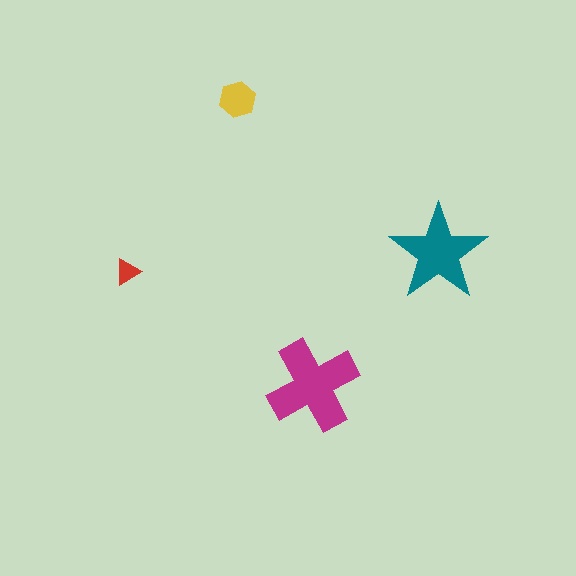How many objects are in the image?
There are 4 objects in the image.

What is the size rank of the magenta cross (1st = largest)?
1st.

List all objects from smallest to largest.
The red triangle, the yellow hexagon, the teal star, the magenta cross.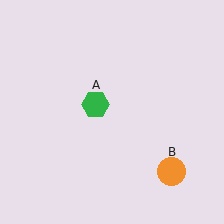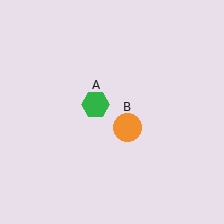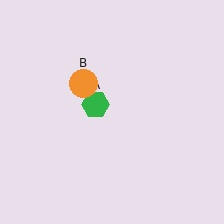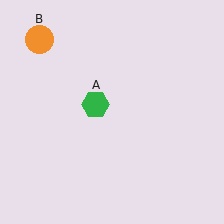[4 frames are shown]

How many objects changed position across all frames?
1 object changed position: orange circle (object B).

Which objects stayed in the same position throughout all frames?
Green hexagon (object A) remained stationary.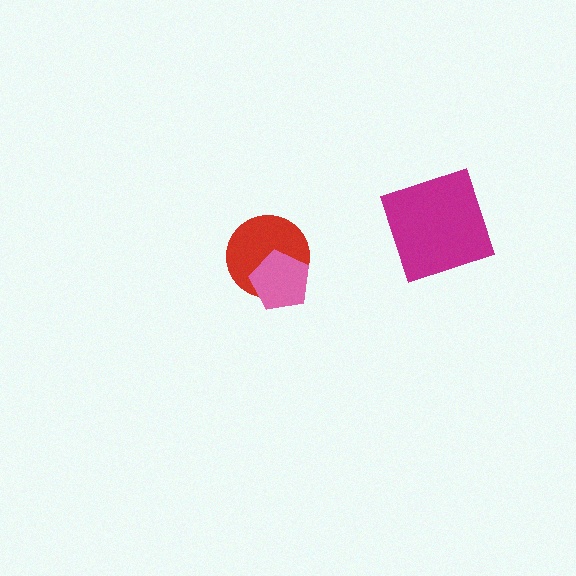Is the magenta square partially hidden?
No, no other shape covers it.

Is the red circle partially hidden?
Yes, it is partially covered by another shape.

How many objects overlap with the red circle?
1 object overlaps with the red circle.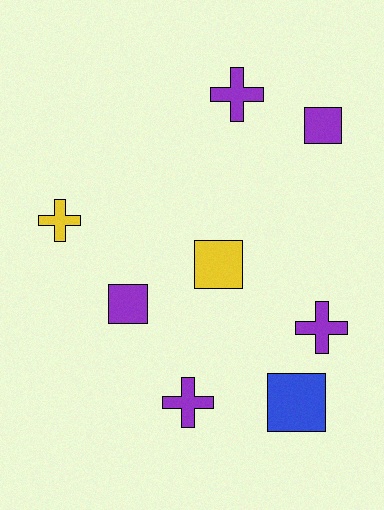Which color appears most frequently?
Purple, with 5 objects.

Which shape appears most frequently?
Square, with 4 objects.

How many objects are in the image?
There are 8 objects.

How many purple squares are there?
There are 2 purple squares.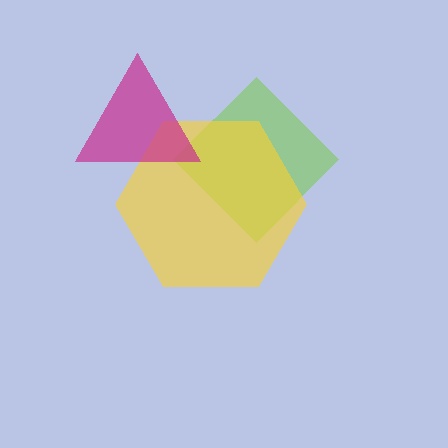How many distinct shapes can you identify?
There are 3 distinct shapes: a lime diamond, a yellow hexagon, a magenta triangle.